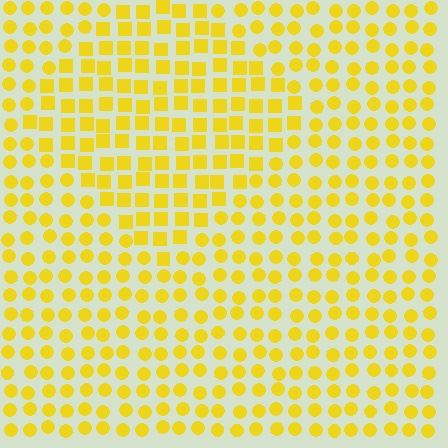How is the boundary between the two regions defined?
The boundary is defined by a change in element shape: squares inside vs. circles outside. All elements share the same color and spacing.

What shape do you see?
I see a diamond.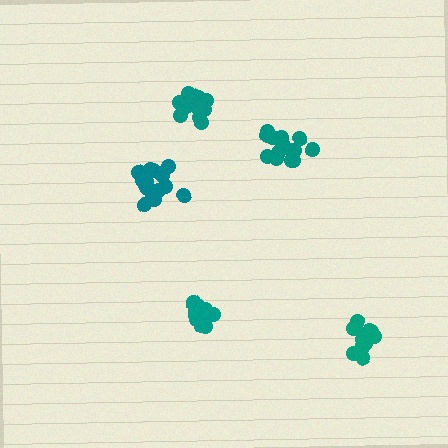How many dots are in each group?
Group 1: 15 dots, Group 2: 15 dots, Group 3: 17 dots, Group 4: 15 dots, Group 5: 17 dots (79 total).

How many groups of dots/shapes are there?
There are 5 groups.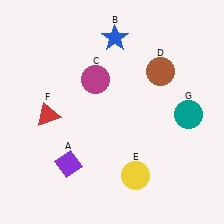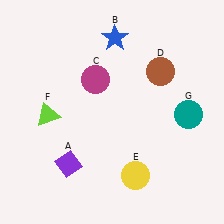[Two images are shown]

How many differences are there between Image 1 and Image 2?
There is 1 difference between the two images.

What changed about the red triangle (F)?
In Image 1, F is red. In Image 2, it changed to lime.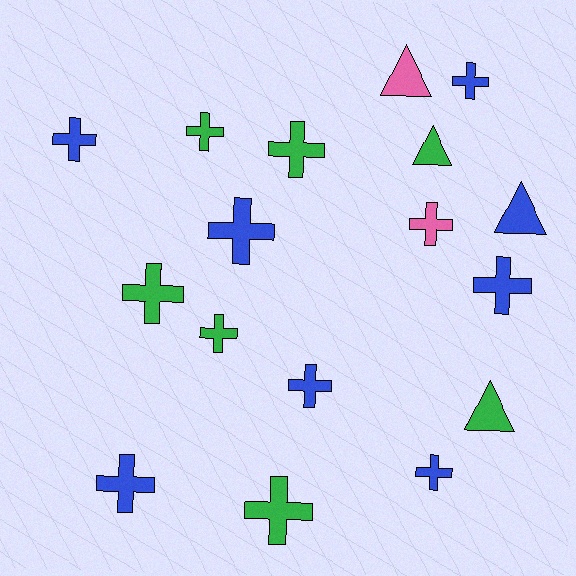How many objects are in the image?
There are 17 objects.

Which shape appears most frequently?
Cross, with 13 objects.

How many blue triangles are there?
There is 1 blue triangle.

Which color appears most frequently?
Blue, with 8 objects.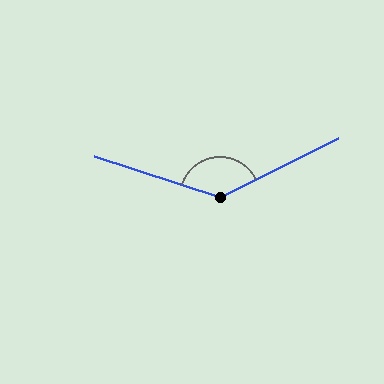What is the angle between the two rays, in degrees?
Approximately 136 degrees.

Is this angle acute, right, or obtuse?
It is obtuse.